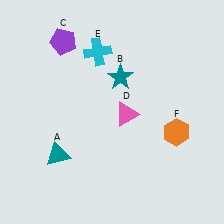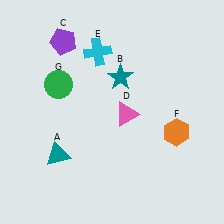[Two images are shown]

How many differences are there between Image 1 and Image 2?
There is 1 difference between the two images.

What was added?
A green circle (G) was added in Image 2.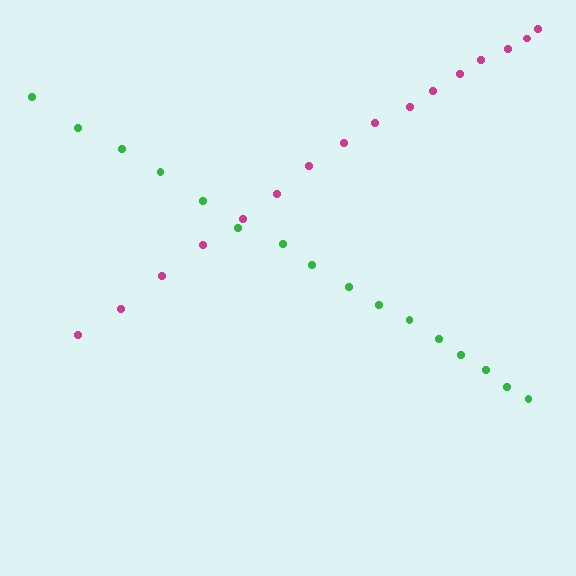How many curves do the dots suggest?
There are 2 distinct paths.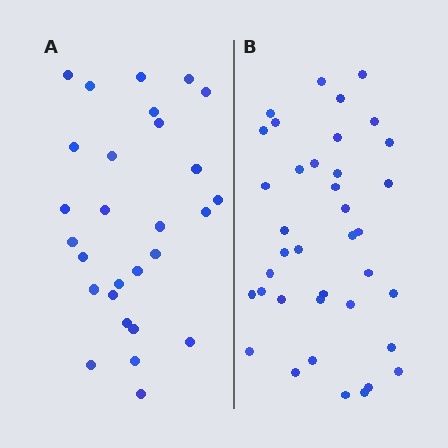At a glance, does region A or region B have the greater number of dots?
Region B (the right region) has more dots.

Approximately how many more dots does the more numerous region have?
Region B has roughly 10 or so more dots than region A.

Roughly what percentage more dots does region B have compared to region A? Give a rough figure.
About 35% more.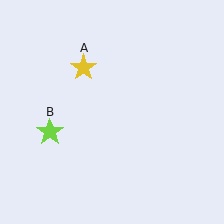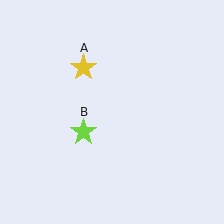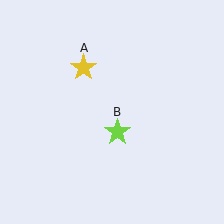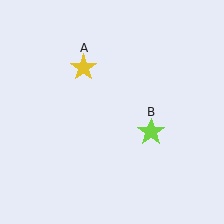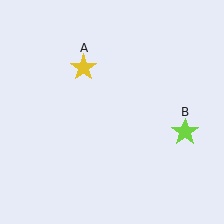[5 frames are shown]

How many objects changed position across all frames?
1 object changed position: lime star (object B).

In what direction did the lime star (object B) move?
The lime star (object B) moved right.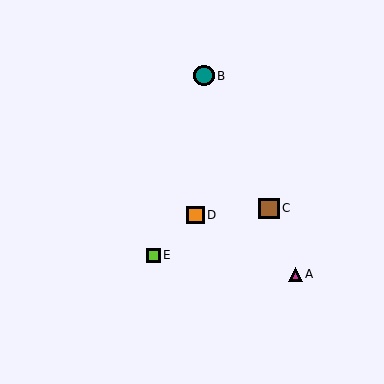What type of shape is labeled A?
Shape A is a magenta triangle.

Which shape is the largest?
The brown square (labeled C) is the largest.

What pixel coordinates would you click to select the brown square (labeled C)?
Click at (269, 208) to select the brown square C.